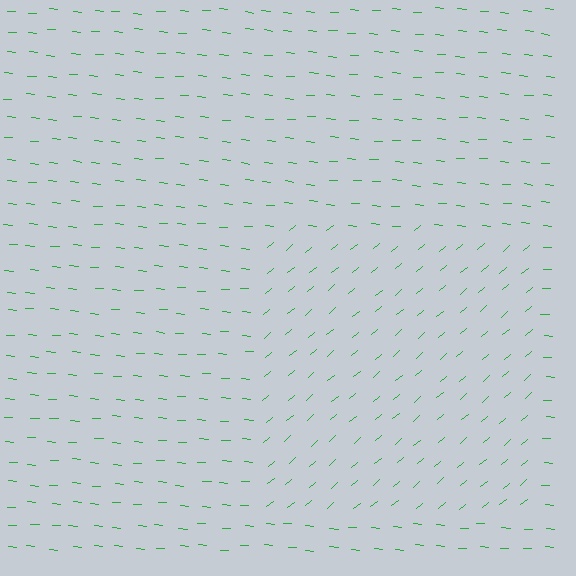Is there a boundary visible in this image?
Yes, there is a texture boundary formed by a change in line orientation.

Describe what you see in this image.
The image is filled with small green line segments. A rectangle region in the image has lines oriented differently from the surrounding lines, creating a visible texture boundary.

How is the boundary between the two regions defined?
The boundary is defined purely by a change in line orientation (approximately 45 degrees difference). All lines are the same color and thickness.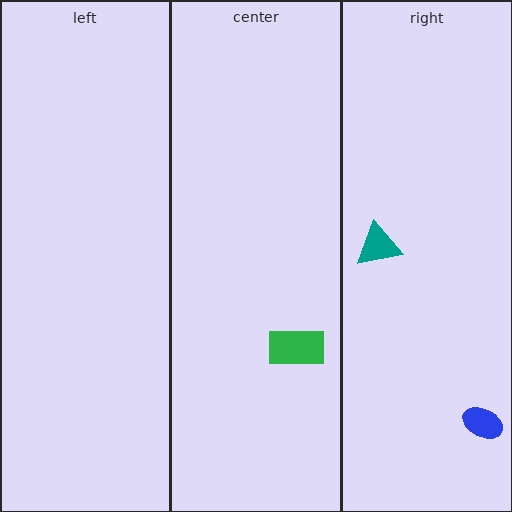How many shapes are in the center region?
1.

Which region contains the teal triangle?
The right region.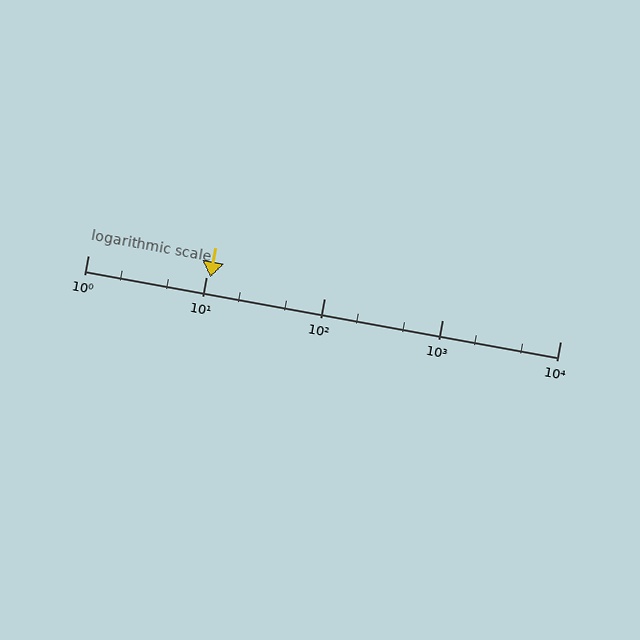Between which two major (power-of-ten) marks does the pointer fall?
The pointer is between 10 and 100.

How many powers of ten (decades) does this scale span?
The scale spans 4 decades, from 1 to 10000.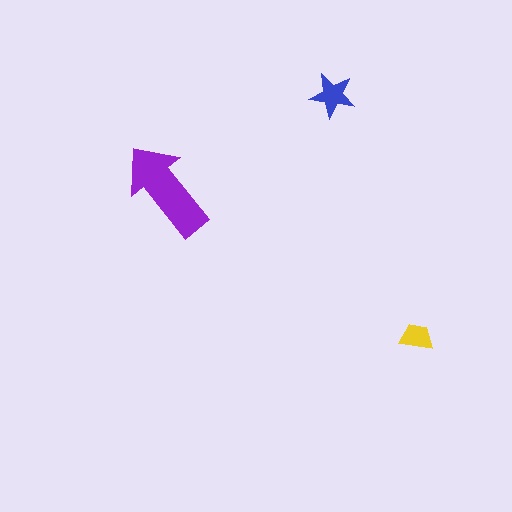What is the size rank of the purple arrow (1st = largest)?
1st.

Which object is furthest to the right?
The yellow trapezoid is rightmost.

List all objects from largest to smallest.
The purple arrow, the blue star, the yellow trapezoid.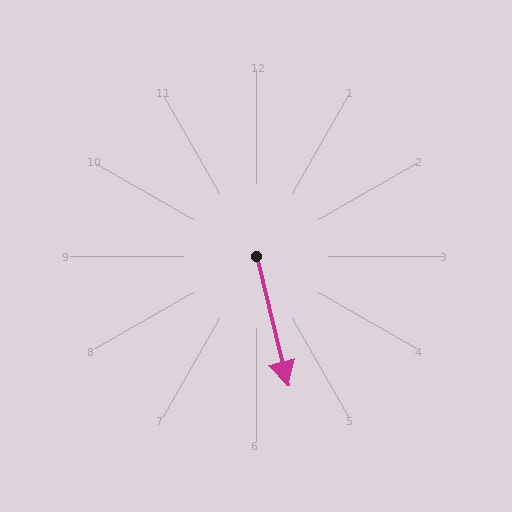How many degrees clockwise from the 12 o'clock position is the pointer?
Approximately 166 degrees.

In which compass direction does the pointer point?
South.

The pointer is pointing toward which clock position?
Roughly 6 o'clock.